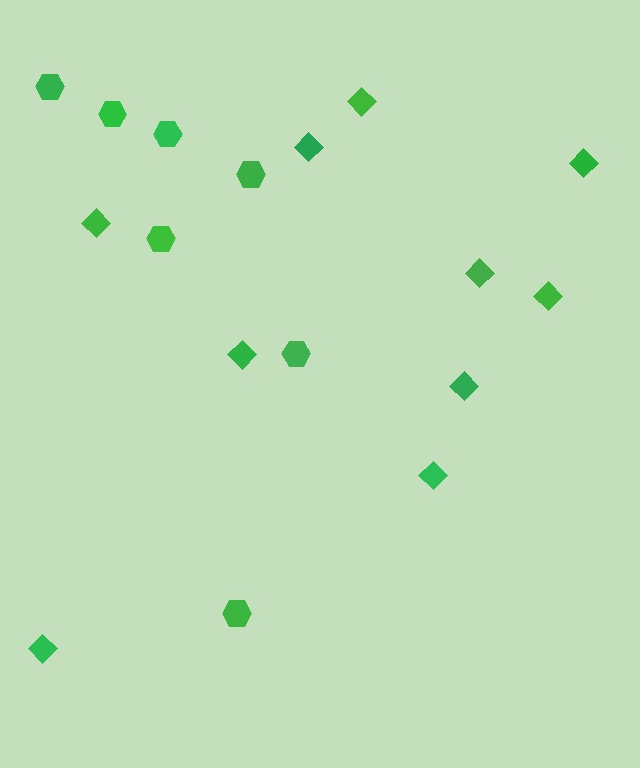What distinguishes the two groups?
There are 2 groups: one group of hexagons (7) and one group of diamonds (10).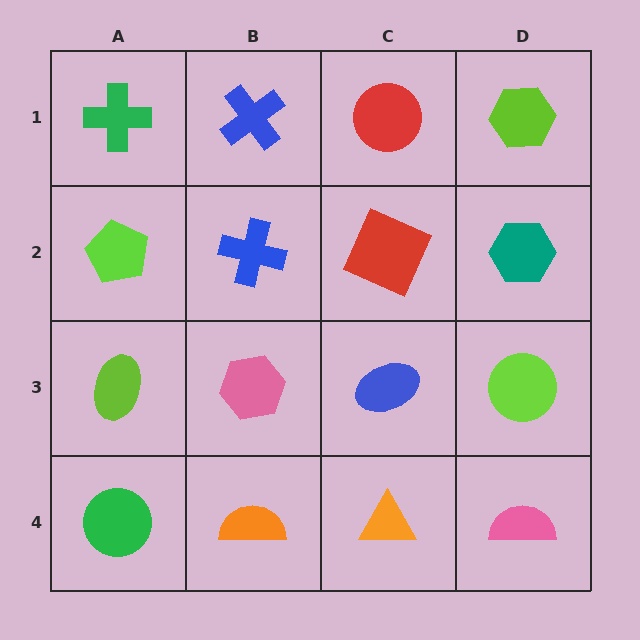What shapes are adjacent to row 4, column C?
A blue ellipse (row 3, column C), an orange semicircle (row 4, column B), a pink semicircle (row 4, column D).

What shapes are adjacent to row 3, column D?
A teal hexagon (row 2, column D), a pink semicircle (row 4, column D), a blue ellipse (row 3, column C).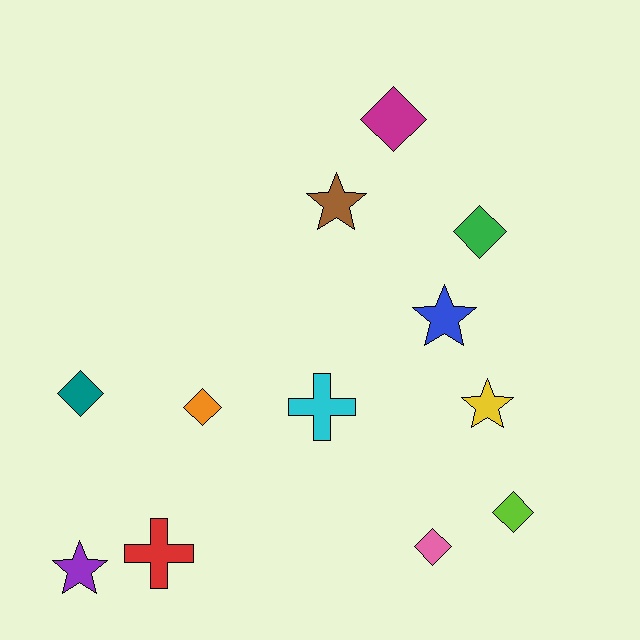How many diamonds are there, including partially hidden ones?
There are 6 diamonds.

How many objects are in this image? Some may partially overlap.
There are 12 objects.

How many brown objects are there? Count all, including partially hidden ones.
There is 1 brown object.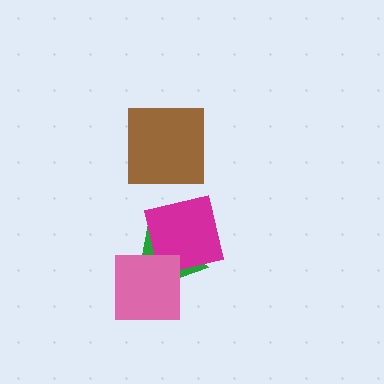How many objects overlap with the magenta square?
1 object overlaps with the magenta square.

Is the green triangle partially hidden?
Yes, it is partially covered by another shape.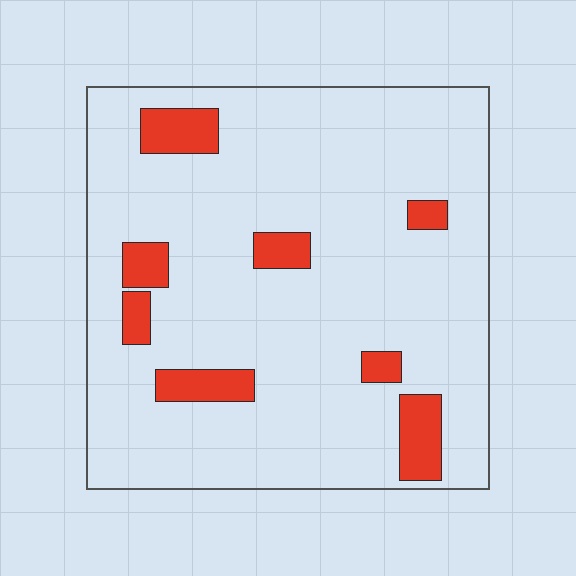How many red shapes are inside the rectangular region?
8.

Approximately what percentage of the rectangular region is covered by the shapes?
Approximately 10%.